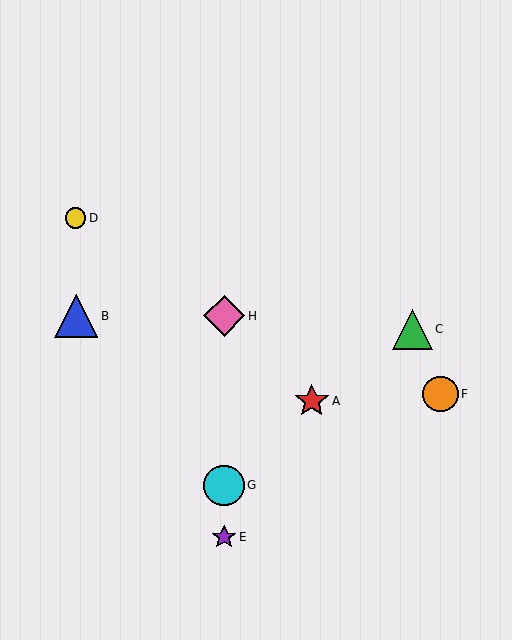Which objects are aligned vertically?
Objects E, G, H are aligned vertically.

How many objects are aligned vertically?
3 objects (E, G, H) are aligned vertically.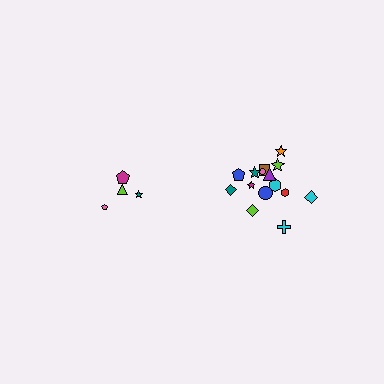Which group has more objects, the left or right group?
The right group.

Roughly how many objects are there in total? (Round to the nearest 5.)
Roughly 20 objects in total.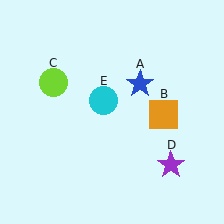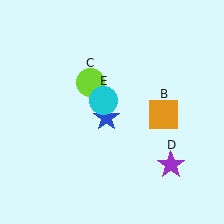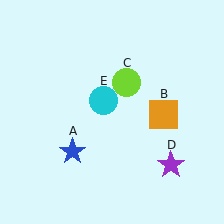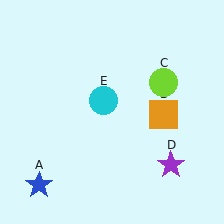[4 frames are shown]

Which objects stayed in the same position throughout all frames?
Orange square (object B) and purple star (object D) and cyan circle (object E) remained stationary.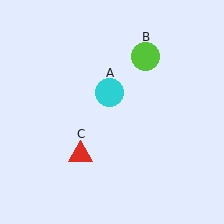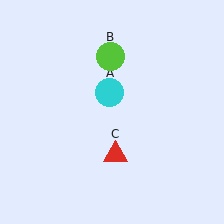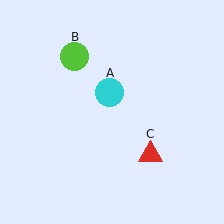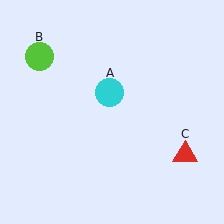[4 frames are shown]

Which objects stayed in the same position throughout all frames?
Cyan circle (object A) remained stationary.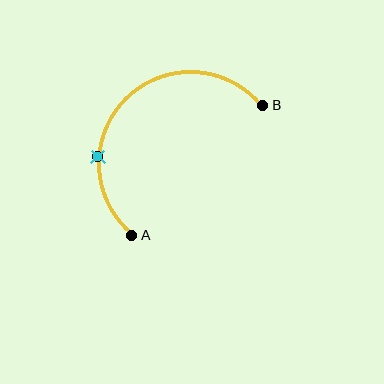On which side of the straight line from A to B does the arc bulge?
The arc bulges above and to the left of the straight line connecting A and B.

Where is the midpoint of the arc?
The arc midpoint is the point on the curve farthest from the straight line joining A and B. It sits above and to the left of that line.